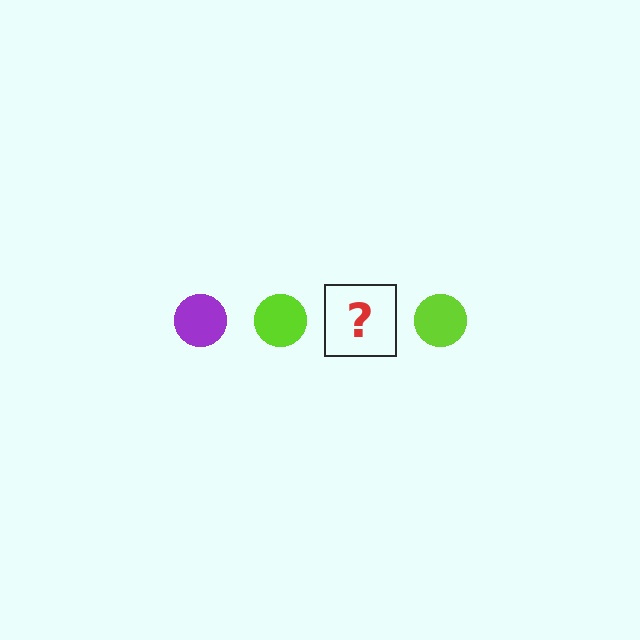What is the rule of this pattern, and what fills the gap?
The rule is that the pattern cycles through purple, lime circles. The gap should be filled with a purple circle.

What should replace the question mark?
The question mark should be replaced with a purple circle.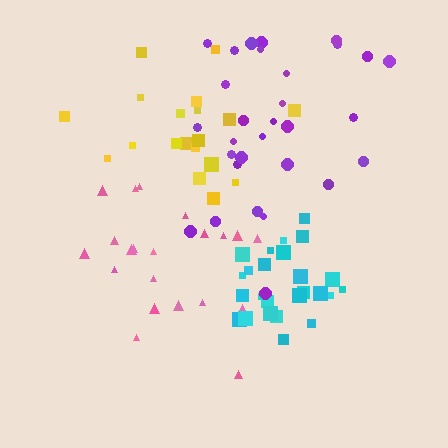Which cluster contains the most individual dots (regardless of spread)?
Purple (30).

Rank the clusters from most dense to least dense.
cyan, yellow, purple, pink.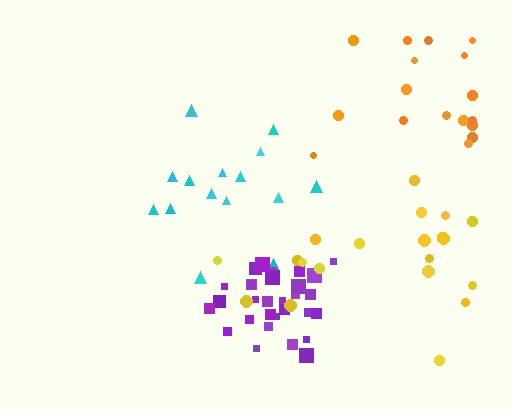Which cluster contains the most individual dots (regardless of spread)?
Purple (31).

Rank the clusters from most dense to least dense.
purple, cyan, yellow, orange.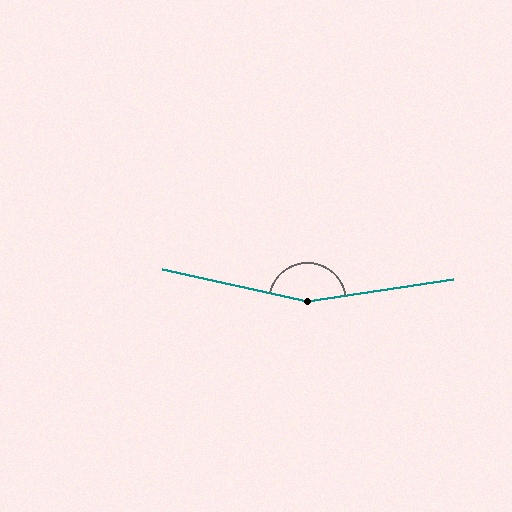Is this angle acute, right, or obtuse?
It is obtuse.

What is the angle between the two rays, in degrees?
Approximately 159 degrees.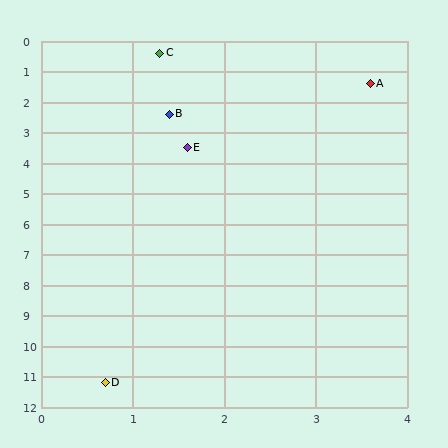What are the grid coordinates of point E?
Point E is at approximately (1.6, 3.5).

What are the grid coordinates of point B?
Point B is at approximately (1.4, 2.4).